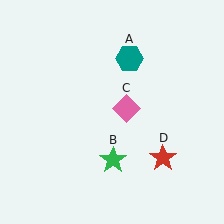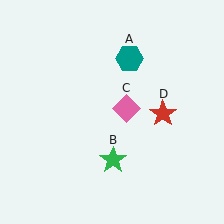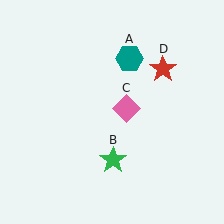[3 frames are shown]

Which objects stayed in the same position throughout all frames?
Teal hexagon (object A) and green star (object B) and pink diamond (object C) remained stationary.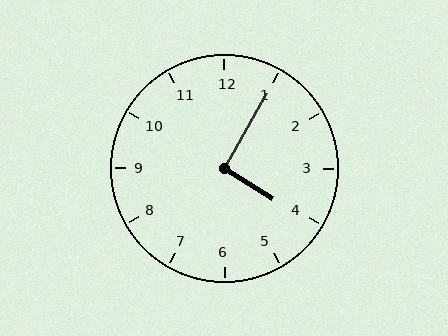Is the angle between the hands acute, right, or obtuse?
It is right.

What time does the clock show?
4:05.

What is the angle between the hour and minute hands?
Approximately 92 degrees.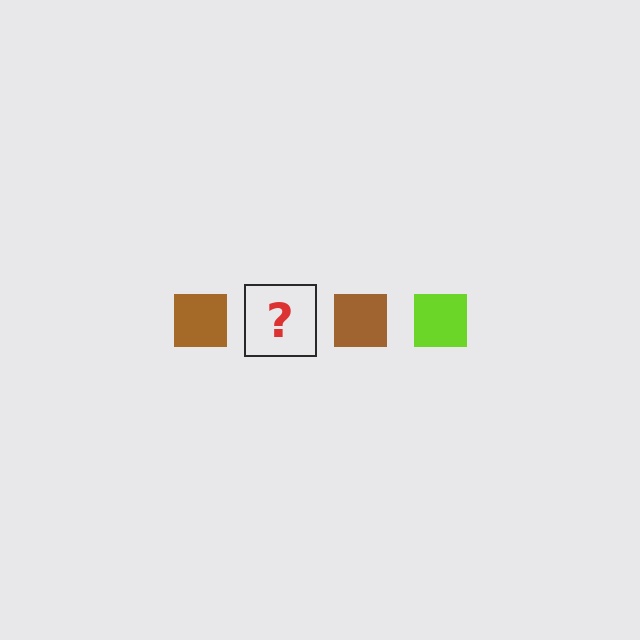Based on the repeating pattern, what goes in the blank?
The blank should be a lime square.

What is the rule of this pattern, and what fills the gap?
The rule is that the pattern cycles through brown, lime squares. The gap should be filled with a lime square.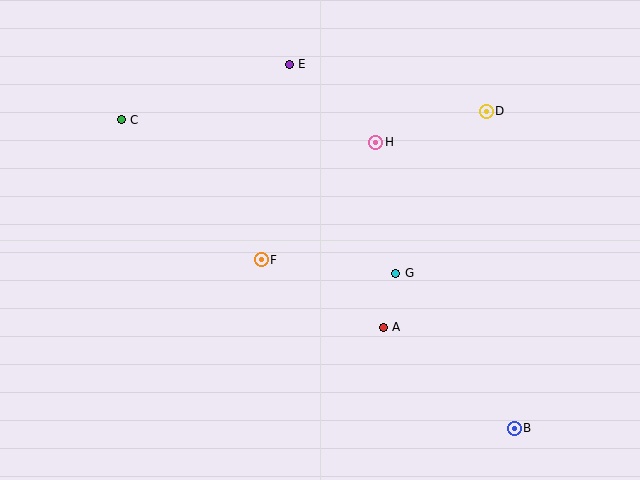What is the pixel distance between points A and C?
The distance between A and C is 334 pixels.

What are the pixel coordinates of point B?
Point B is at (514, 428).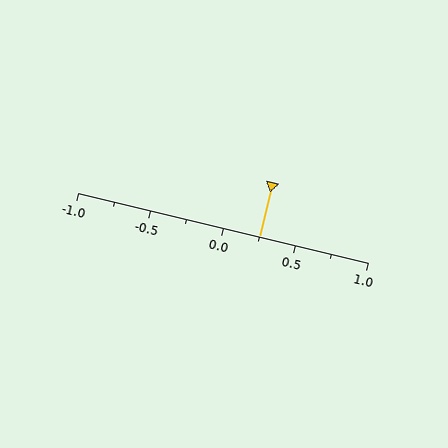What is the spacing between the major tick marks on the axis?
The major ticks are spaced 0.5 apart.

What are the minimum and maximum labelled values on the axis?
The axis runs from -1.0 to 1.0.